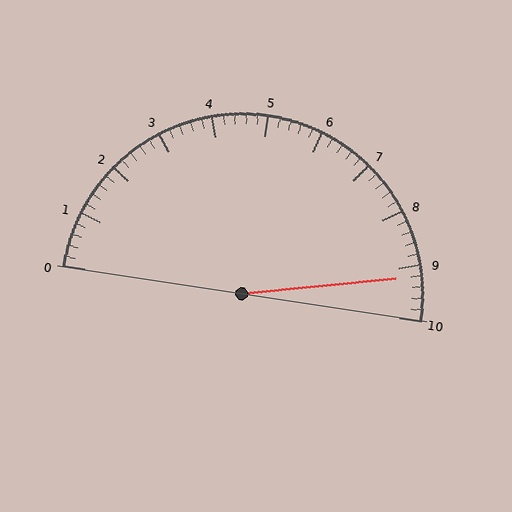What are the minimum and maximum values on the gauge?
The gauge ranges from 0 to 10.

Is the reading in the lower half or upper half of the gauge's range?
The reading is in the upper half of the range (0 to 10).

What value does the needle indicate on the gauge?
The needle indicates approximately 9.2.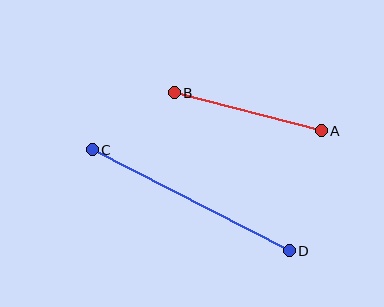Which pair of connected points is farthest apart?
Points C and D are farthest apart.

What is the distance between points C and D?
The distance is approximately 222 pixels.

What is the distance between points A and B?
The distance is approximately 152 pixels.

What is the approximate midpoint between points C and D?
The midpoint is at approximately (191, 200) pixels.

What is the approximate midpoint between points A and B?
The midpoint is at approximately (248, 112) pixels.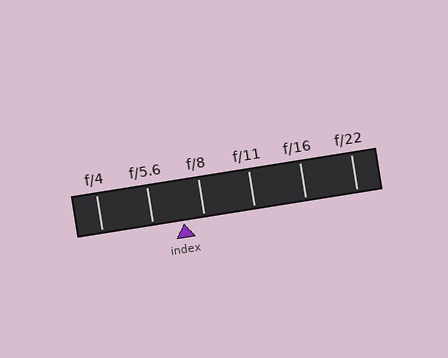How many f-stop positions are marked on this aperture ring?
There are 6 f-stop positions marked.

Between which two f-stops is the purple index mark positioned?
The index mark is between f/5.6 and f/8.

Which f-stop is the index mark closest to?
The index mark is closest to f/8.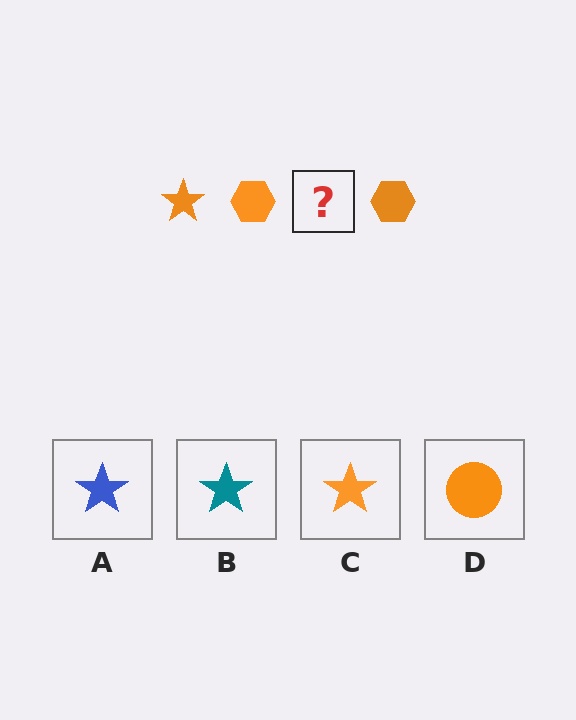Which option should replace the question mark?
Option C.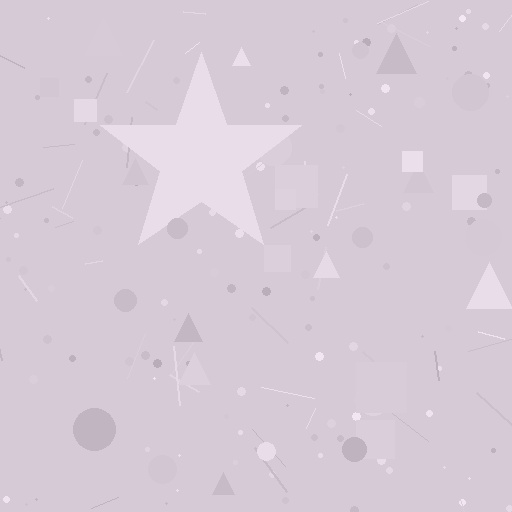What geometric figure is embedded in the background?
A star is embedded in the background.